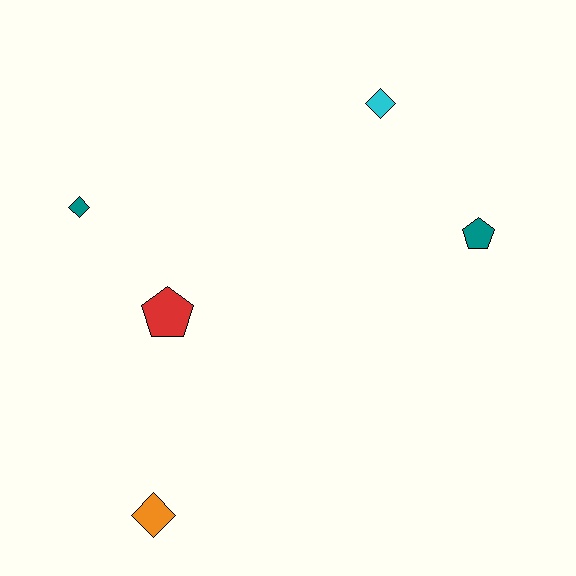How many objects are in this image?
There are 5 objects.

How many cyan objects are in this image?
There is 1 cyan object.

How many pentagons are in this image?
There are 2 pentagons.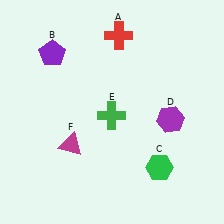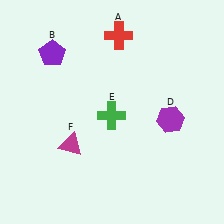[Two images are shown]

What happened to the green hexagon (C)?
The green hexagon (C) was removed in Image 2. It was in the bottom-right area of Image 1.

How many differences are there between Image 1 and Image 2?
There is 1 difference between the two images.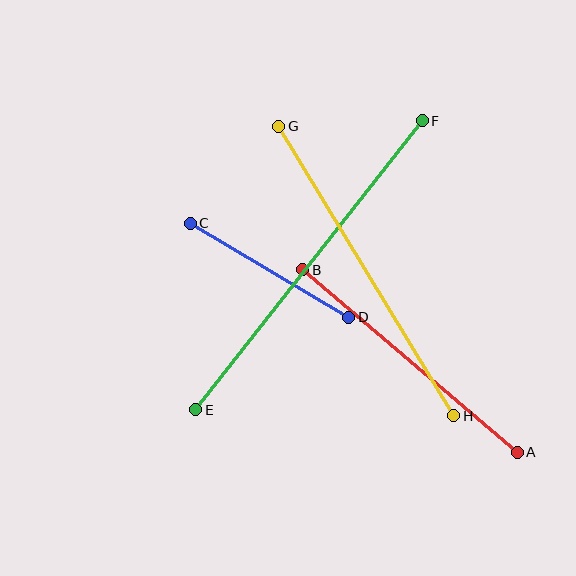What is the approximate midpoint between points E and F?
The midpoint is at approximately (309, 265) pixels.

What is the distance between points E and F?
The distance is approximately 367 pixels.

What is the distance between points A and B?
The distance is approximately 282 pixels.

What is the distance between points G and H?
The distance is approximately 338 pixels.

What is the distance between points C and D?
The distance is approximately 184 pixels.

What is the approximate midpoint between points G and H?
The midpoint is at approximately (366, 271) pixels.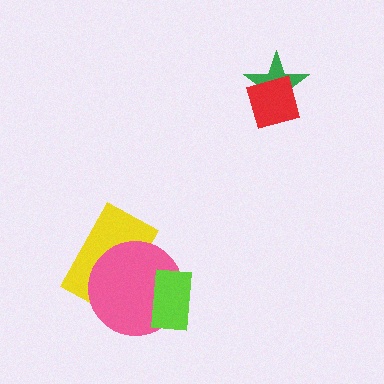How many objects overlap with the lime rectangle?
1 object overlaps with the lime rectangle.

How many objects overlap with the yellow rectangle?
1 object overlaps with the yellow rectangle.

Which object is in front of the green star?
The red diamond is in front of the green star.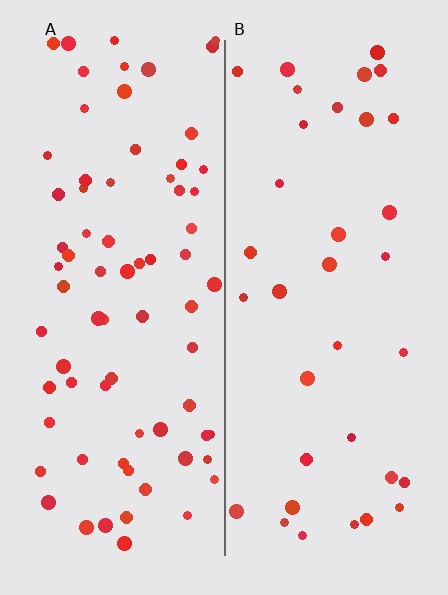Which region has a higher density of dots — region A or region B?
A (the left).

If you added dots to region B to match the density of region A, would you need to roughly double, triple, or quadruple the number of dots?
Approximately double.